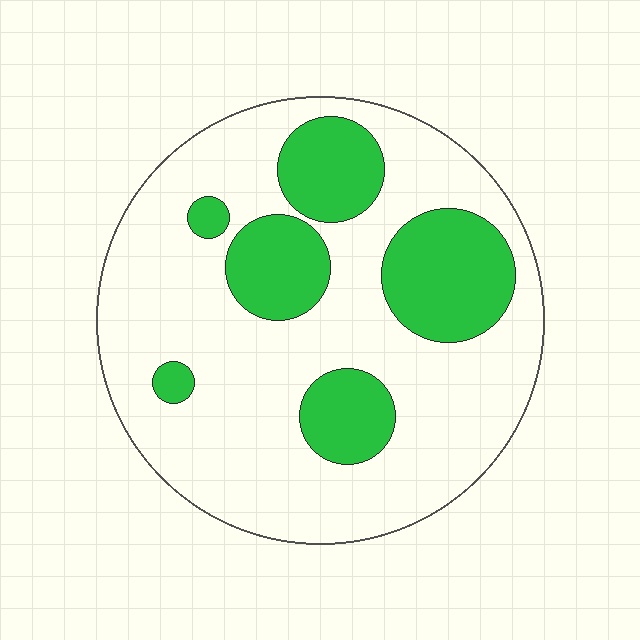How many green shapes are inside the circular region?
6.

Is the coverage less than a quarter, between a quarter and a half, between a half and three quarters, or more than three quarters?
Between a quarter and a half.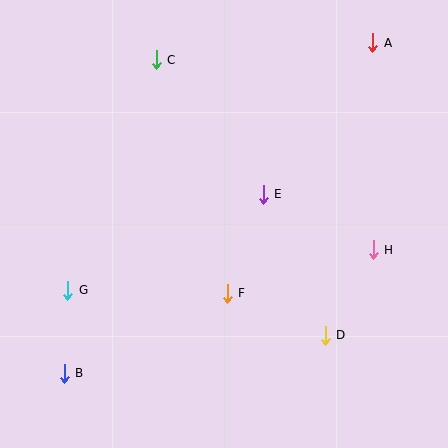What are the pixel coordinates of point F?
Point F is at (227, 293).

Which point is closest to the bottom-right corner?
Point D is closest to the bottom-right corner.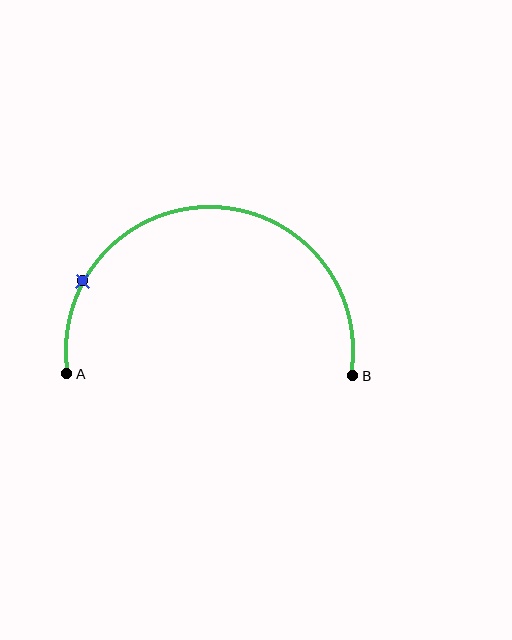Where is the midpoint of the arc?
The arc midpoint is the point on the curve farthest from the straight line joining A and B. It sits above that line.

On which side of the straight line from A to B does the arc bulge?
The arc bulges above the straight line connecting A and B.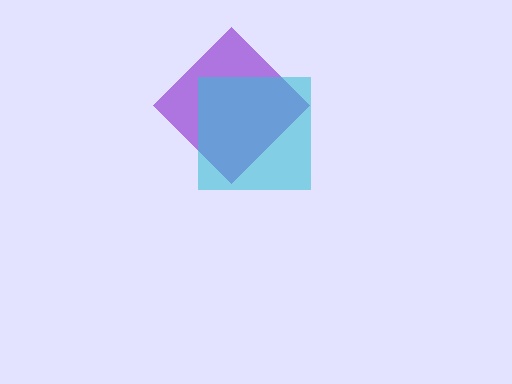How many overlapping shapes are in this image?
There are 2 overlapping shapes in the image.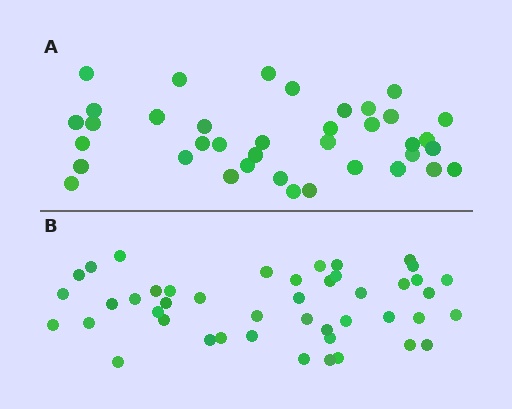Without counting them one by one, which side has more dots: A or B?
Region B (the bottom region) has more dots.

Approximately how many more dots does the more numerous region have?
Region B has roughly 8 or so more dots than region A.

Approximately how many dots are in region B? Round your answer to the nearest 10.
About 40 dots. (The exact count is 45, which rounds to 40.)